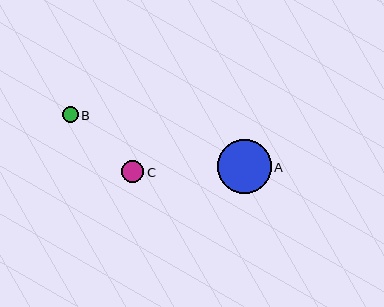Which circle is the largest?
Circle A is the largest with a size of approximately 54 pixels.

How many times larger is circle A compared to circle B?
Circle A is approximately 3.4 times the size of circle B.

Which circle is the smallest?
Circle B is the smallest with a size of approximately 16 pixels.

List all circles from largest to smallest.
From largest to smallest: A, C, B.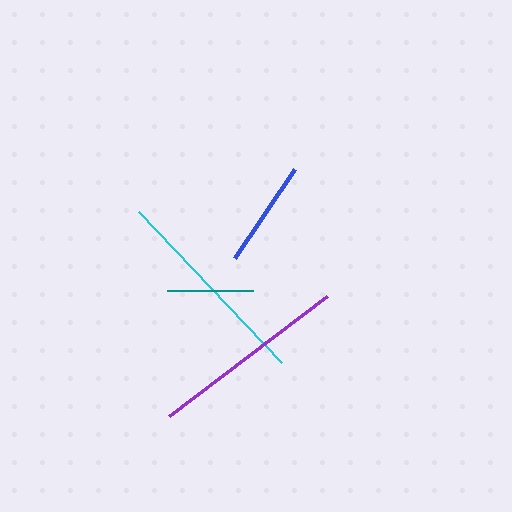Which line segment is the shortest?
The teal line is the shortest at approximately 86 pixels.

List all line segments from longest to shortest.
From longest to shortest: cyan, purple, blue, teal.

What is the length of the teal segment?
The teal segment is approximately 86 pixels long.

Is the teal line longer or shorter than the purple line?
The purple line is longer than the teal line.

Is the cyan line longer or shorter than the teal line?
The cyan line is longer than the teal line.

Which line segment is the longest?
The cyan line is the longest at approximately 208 pixels.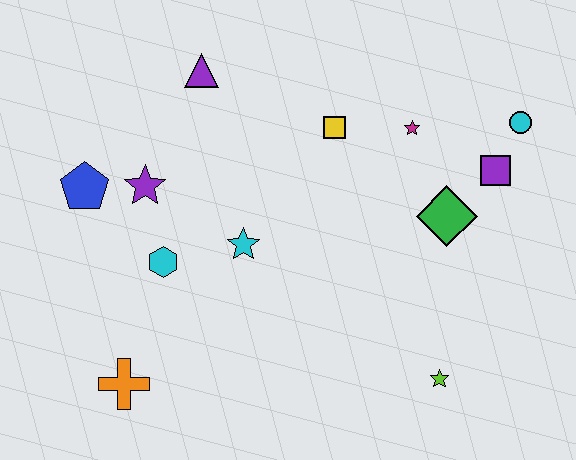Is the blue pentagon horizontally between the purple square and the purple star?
No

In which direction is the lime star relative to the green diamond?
The lime star is below the green diamond.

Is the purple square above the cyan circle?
No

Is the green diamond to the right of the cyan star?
Yes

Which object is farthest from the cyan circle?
The orange cross is farthest from the cyan circle.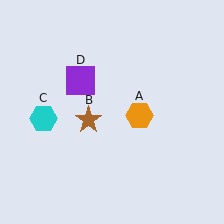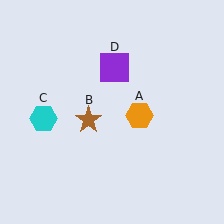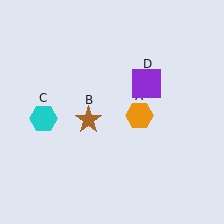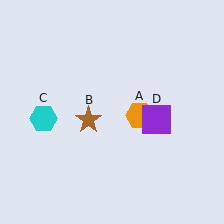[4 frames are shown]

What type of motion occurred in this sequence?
The purple square (object D) rotated clockwise around the center of the scene.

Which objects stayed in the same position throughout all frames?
Orange hexagon (object A) and brown star (object B) and cyan hexagon (object C) remained stationary.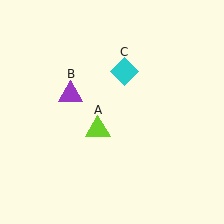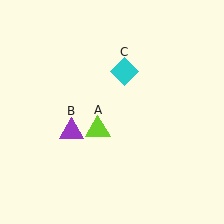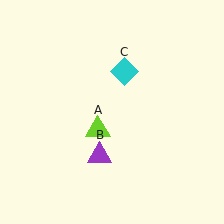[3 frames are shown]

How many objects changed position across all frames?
1 object changed position: purple triangle (object B).